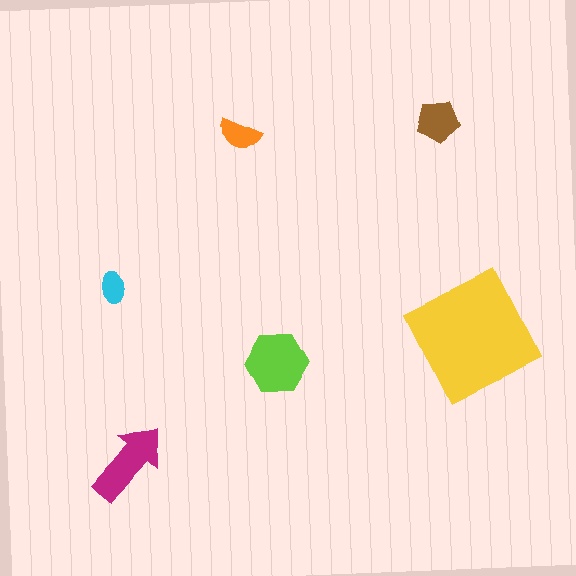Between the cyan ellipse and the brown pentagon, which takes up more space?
The brown pentagon.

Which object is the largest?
The yellow square.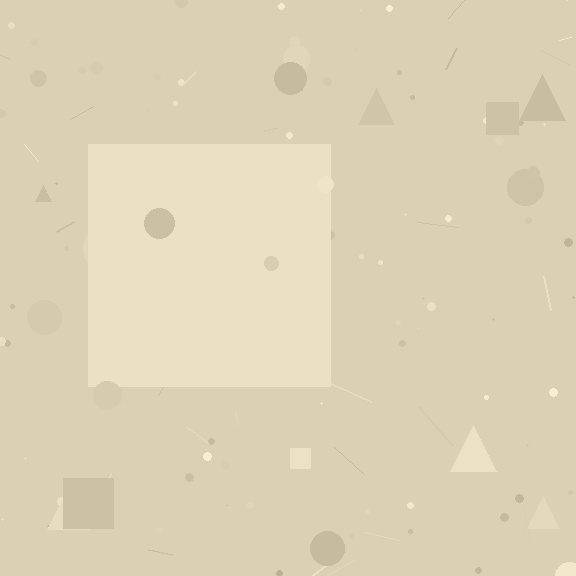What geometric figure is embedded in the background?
A square is embedded in the background.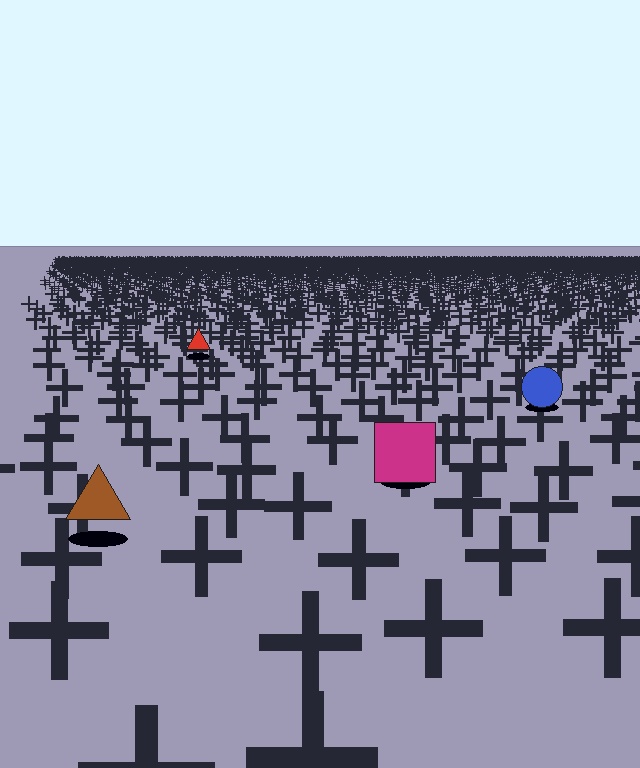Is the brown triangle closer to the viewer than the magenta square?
Yes. The brown triangle is closer — you can tell from the texture gradient: the ground texture is coarser near it.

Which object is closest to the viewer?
The brown triangle is closest. The texture marks near it are larger and more spread out.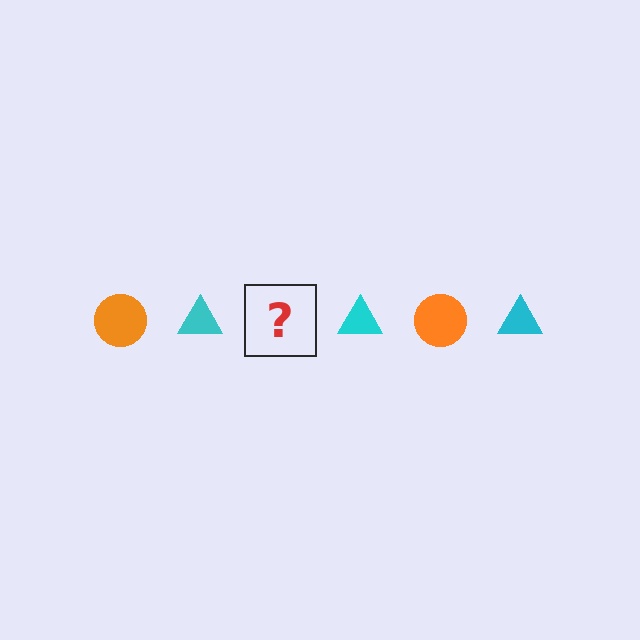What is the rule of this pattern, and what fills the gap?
The rule is that the pattern alternates between orange circle and cyan triangle. The gap should be filled with an orange circle.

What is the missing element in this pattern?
The missing element is an orange circle.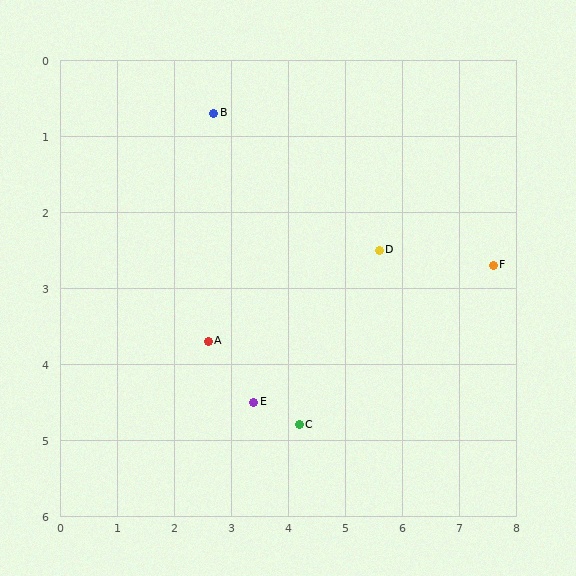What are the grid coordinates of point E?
Point E is at approximately (3.4, 4.5).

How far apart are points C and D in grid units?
Points C and D are about 2.7 grid units apart.